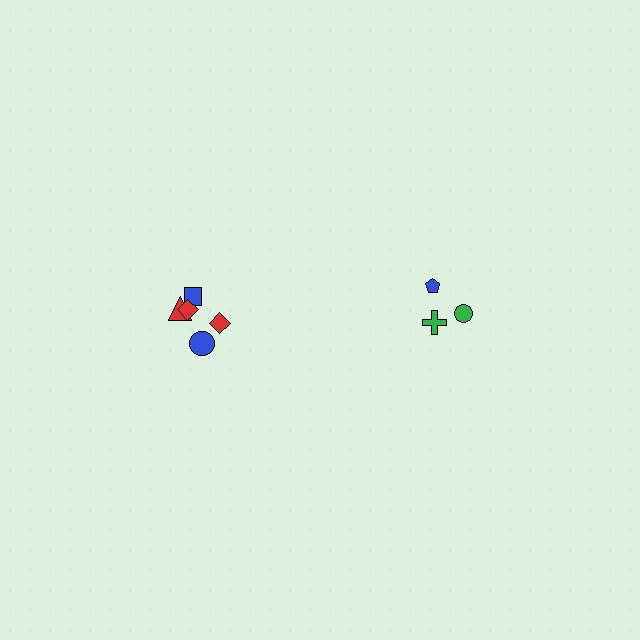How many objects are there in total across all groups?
There are 8 objects.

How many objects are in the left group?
There are 5 objects.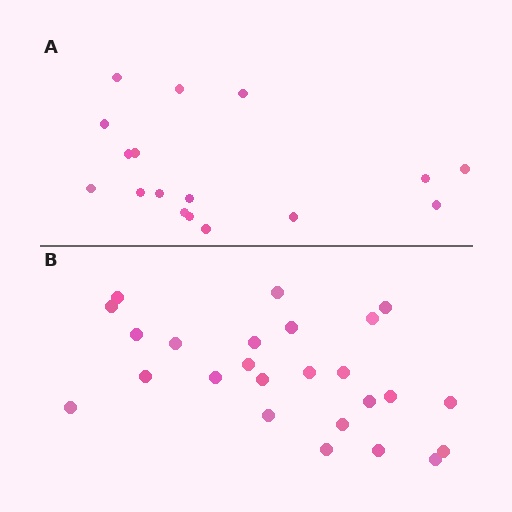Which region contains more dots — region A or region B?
Region B (the bottom region) has more dots.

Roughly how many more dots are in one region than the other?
Region B has roughly 8 or so more dots than region A.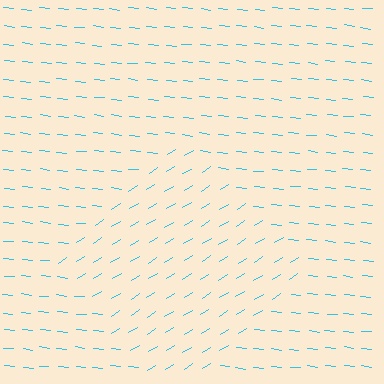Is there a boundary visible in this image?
Yes, there is a texture boundary formed by a change in line orientation.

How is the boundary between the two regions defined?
The boundary is defined purely by a change in line orientation (approximately 38 degrees difference). All lines are the same color and thickness.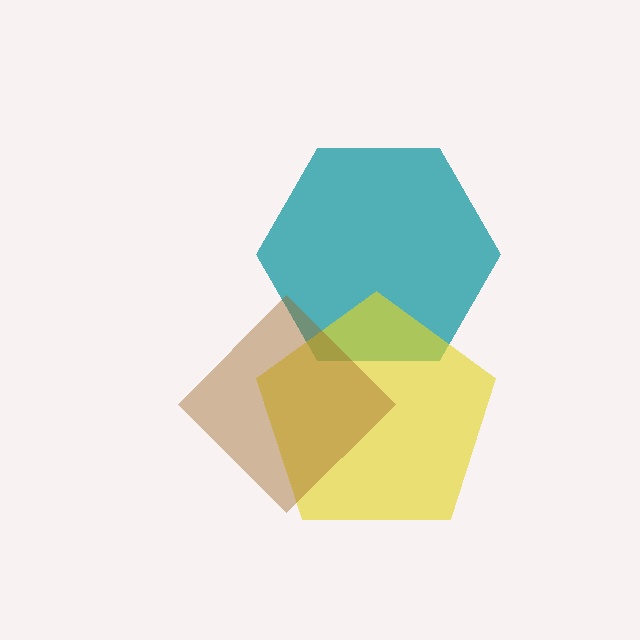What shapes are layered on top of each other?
The layered shapes are: a teal hexagon, a yellow pentagon, a brown diamond.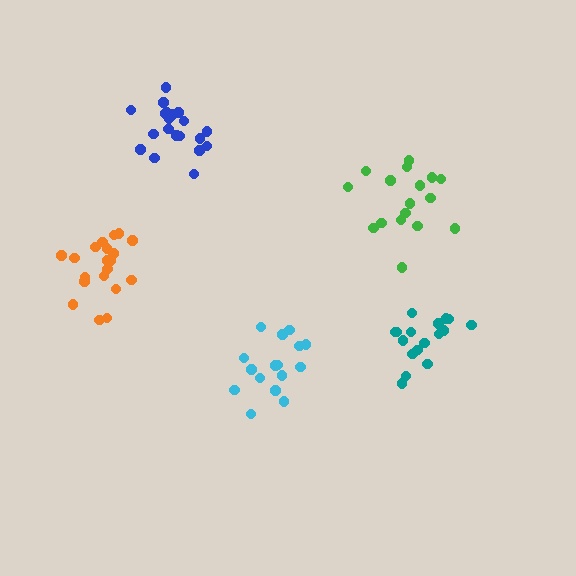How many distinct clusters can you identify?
There are 5 distinct clusters.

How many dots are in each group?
Group 1: 16 dots, Group 2: 17 dots, Group 3: 20 dots, Group 4: 17 dots, Group 5: 20 dots (90 total).